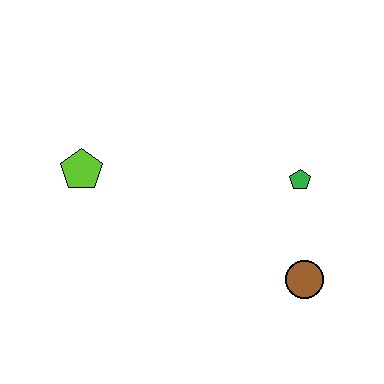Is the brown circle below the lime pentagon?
Yes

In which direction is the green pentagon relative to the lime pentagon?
The green pentagon is to the right of the lime pentagon.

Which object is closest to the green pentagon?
The brown circle is closest to the green pentagon.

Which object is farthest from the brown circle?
The lime pentagon is farthest from the brown circle.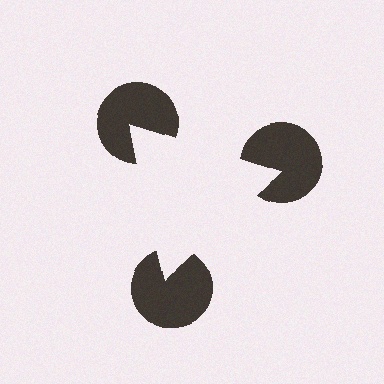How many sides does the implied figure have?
3 sides.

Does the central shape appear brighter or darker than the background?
It typically appears slightly brighter than the background, even though no actual brightness change is drawn.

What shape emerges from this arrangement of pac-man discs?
An illusory triangle — its edges are inferred from the aligned wedge cuts in the pac-man discs, not physically drawn.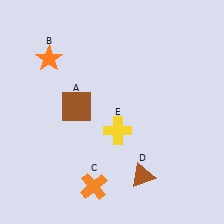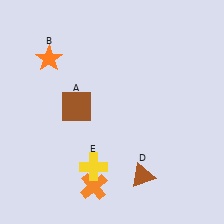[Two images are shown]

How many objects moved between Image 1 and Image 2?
1 object moved between the two images.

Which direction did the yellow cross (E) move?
The yellow cross (E) moved down.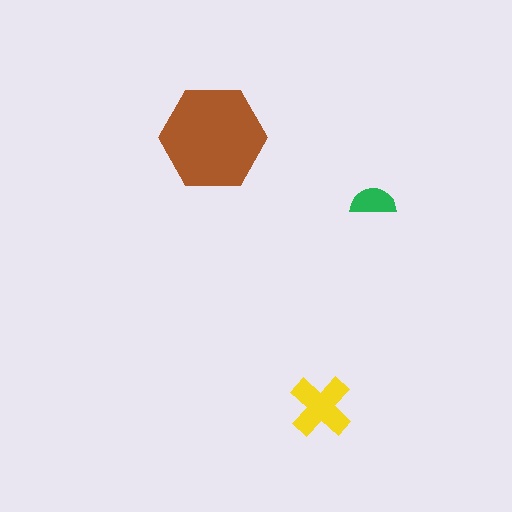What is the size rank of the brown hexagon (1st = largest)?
1st.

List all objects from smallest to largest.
The green semicircle, the yellow cross, the brown hexagon.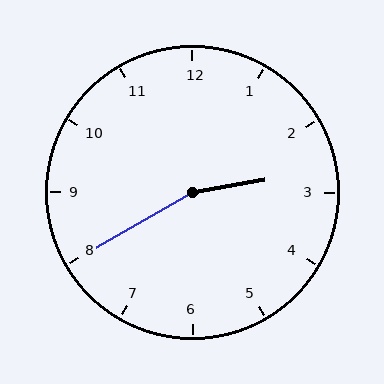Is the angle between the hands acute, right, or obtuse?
It is obtuse.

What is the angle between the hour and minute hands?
Approximately 160 degrees.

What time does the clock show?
2:40.